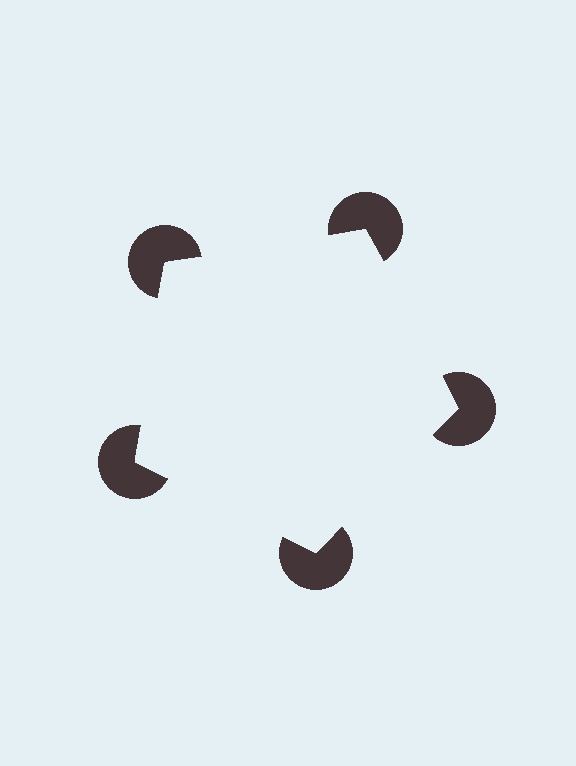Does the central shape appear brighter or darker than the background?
It typically appears slightly brighter than the background, even though no actual brightness change is drawn.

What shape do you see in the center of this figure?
An illusory pentagon — its edges are inferred from the aligned wedge cuts in the pac-man discs, not physically drawn.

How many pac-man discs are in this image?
There are 5 — one at each vertex of the illusory pentagon.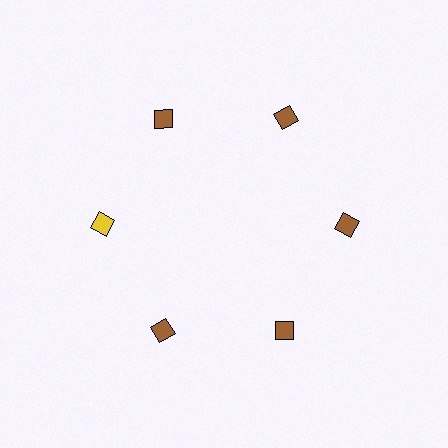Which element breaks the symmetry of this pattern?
The yellow diamond at roughly the 9 o'clock position breaks the symmetry. All other shapes are brown diamonds.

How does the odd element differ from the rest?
It has a different color: yellow instead of brown.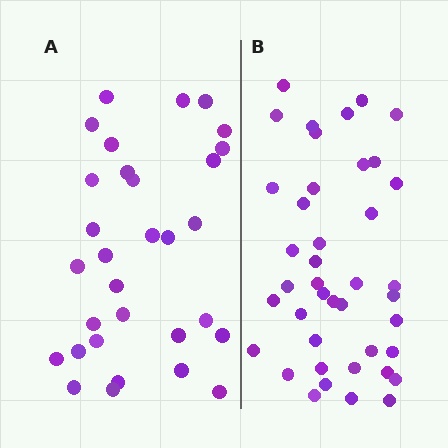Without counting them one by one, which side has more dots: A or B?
Region B (the right region) has more dots.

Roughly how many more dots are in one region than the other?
Region B has roughly 10 or so more dots than region A.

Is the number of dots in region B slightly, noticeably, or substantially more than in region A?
Region B has noticeably more, but not dramatically so. The ratio is roughly 1.3 to 1.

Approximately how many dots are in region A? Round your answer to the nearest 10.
About 30 dots. (The exact count is 31, which rounds to 30.)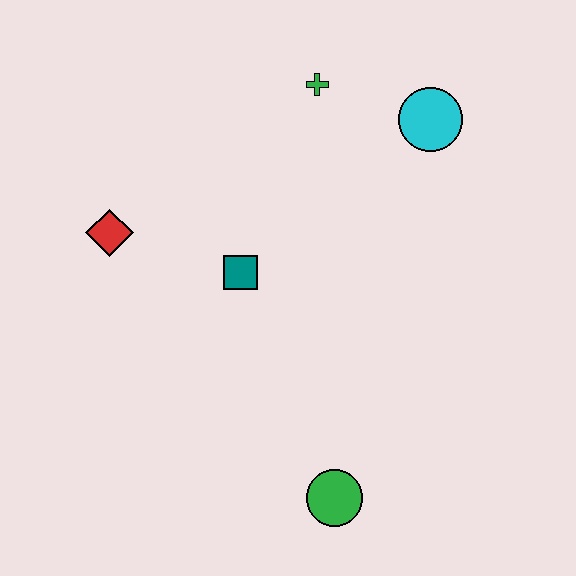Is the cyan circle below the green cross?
Yes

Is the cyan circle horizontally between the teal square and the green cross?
No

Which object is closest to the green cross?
The cyan circle is closest to the green cross.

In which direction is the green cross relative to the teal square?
The green cross is above the teal square.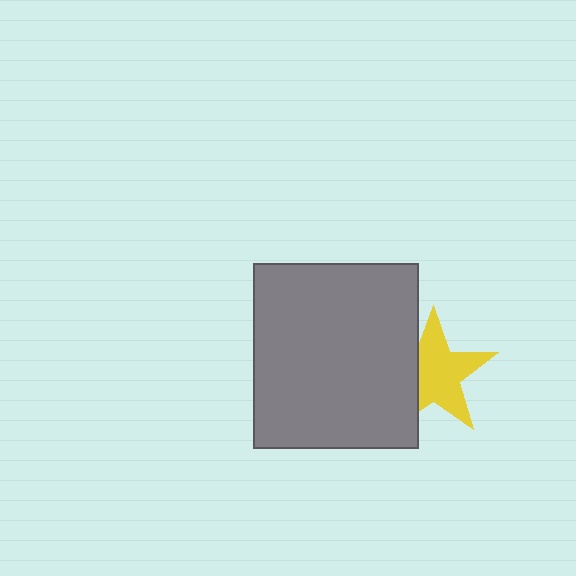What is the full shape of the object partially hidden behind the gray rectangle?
The partially hidden object is a yellow star.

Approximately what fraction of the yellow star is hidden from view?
Roughly 31% of the yellow star is hidden behind the gray rectangle.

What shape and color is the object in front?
The object in front is a gray rectangle.